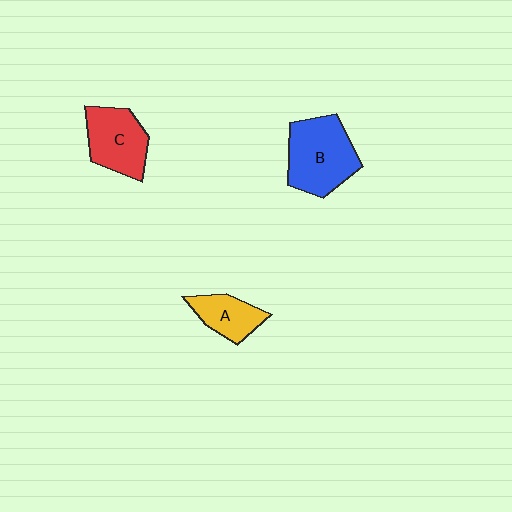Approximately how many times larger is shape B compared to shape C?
Approximately 1.3 times.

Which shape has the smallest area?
Shape A (yellow).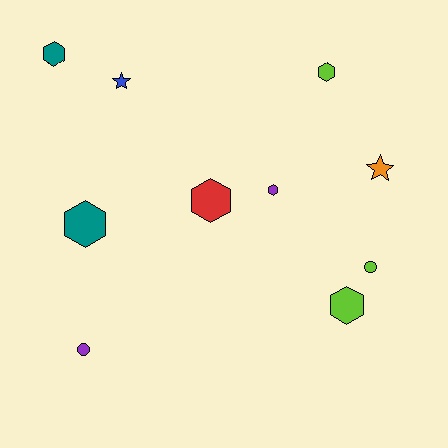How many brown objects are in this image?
There are no brown objects.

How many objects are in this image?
There are 10 objects.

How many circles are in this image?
There are 2 circles.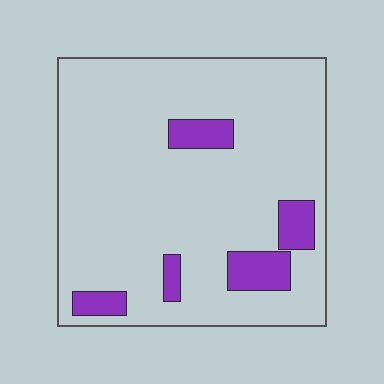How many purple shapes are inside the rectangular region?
5.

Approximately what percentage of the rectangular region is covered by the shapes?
Approximately 10%.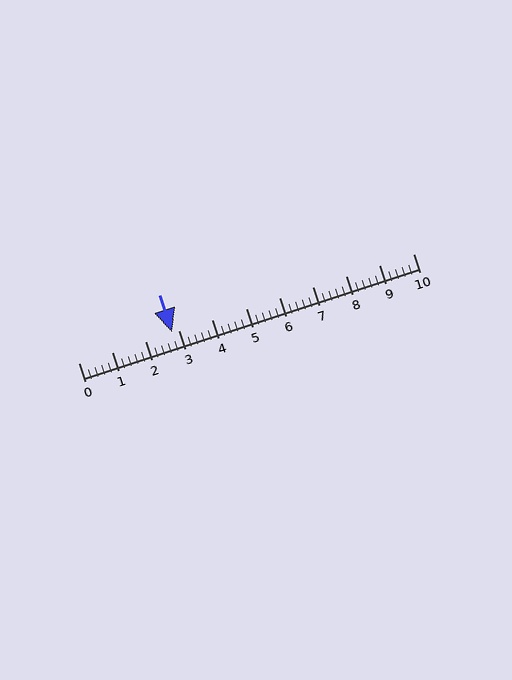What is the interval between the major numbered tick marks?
The major tick marks are spaced 1 units apart.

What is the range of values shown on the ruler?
The ruler shows values from 0 to 10.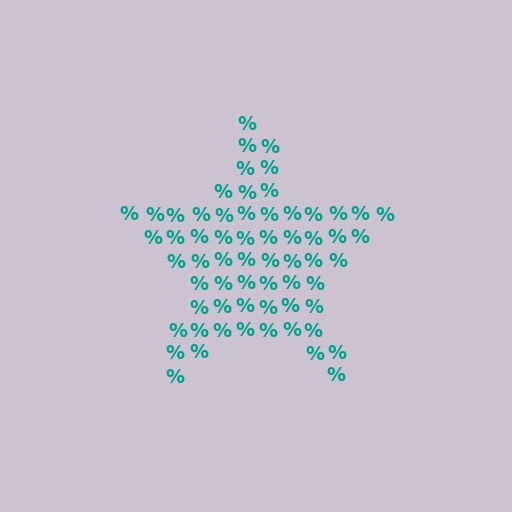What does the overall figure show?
The overall figure shows a star.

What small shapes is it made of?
It is made of small percent signs.